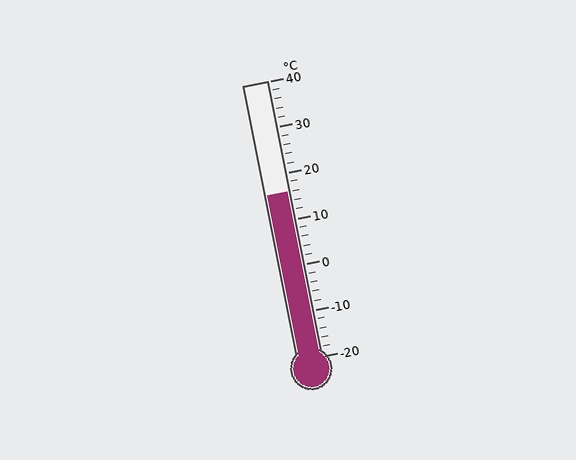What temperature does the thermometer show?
The thermometer shows approximately 16°C.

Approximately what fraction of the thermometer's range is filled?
The thermometer is filled to approximately 60% of its range.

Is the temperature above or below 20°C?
The temperature is below 20°C.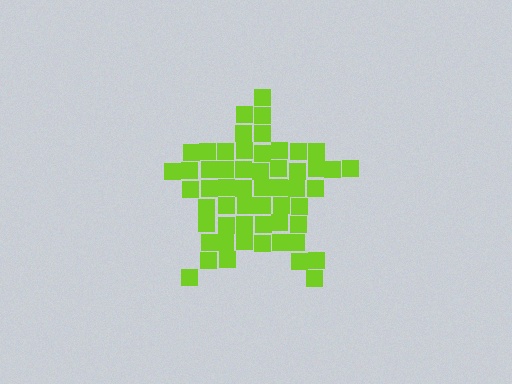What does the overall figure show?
The overall figure shows a star.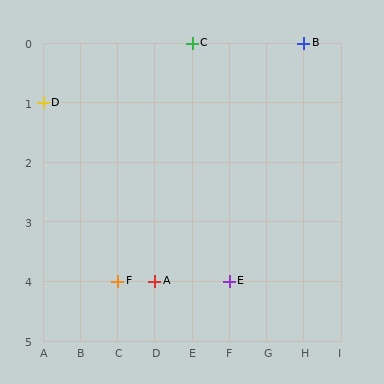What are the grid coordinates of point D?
Point D is at grid coordinates (A, 1).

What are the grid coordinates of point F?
Point F is at grid coordinates (C, 4).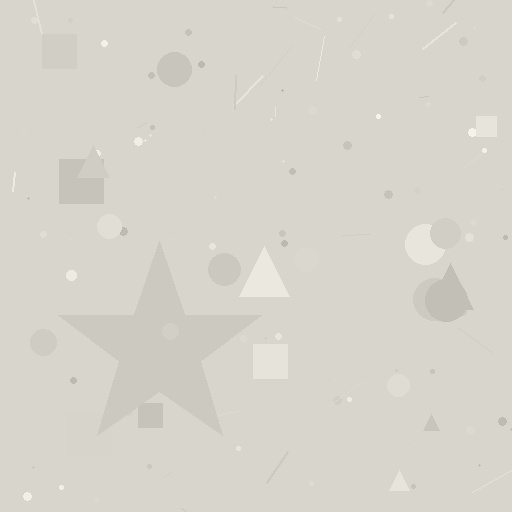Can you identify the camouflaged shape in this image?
The camouflaged shape is a star.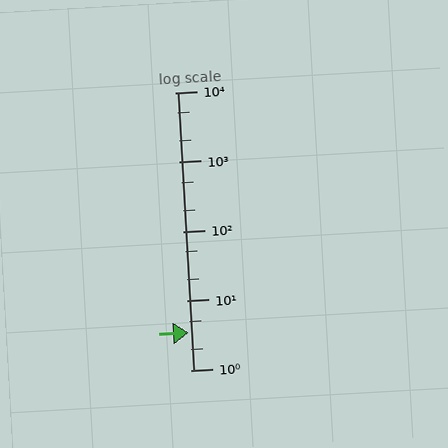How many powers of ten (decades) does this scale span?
The scale spans 4 decades, from 1 to 10000.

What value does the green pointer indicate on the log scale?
The pointer indicates approximately 3.5.